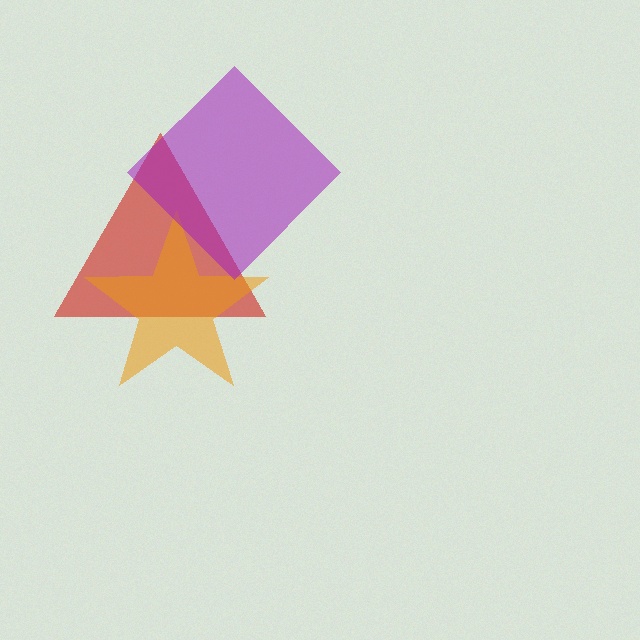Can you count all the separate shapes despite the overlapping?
Yes, there are 3 separate shapes.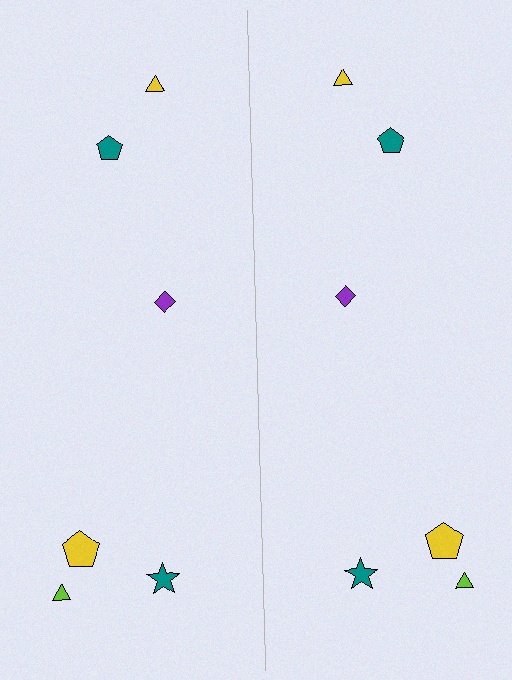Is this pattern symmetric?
Yes, this pattern has bilateral (reflection) symmetry.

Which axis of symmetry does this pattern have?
The pattern has a vertical axis of symmetry running through the center of the image.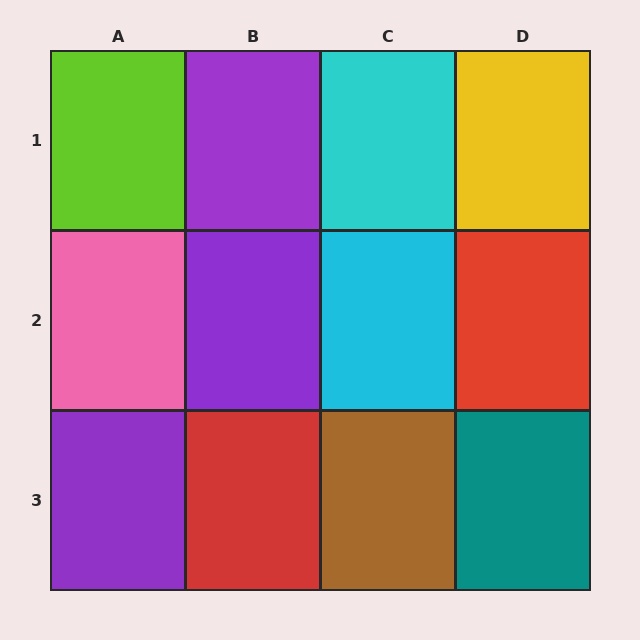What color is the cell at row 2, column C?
Cyan.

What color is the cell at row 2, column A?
Pink.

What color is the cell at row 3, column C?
Brown.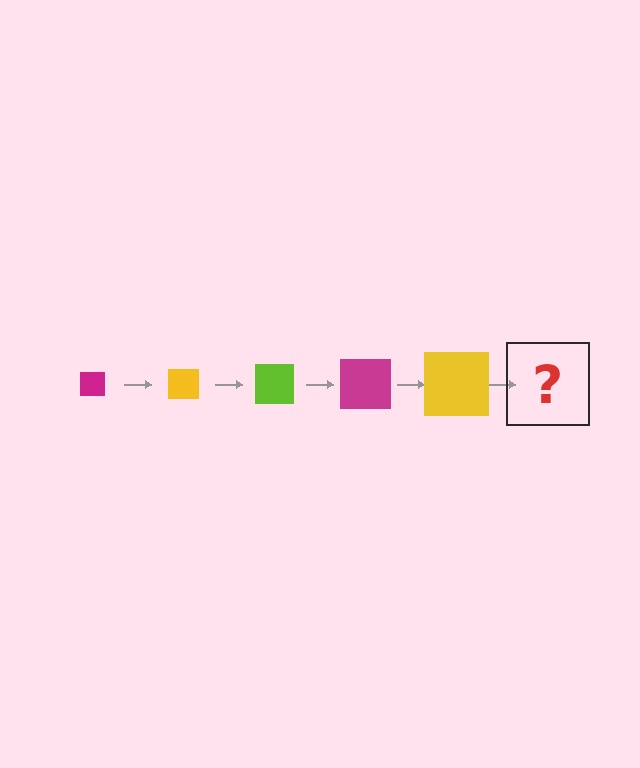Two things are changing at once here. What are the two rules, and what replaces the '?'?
The two rules are that the square grows larger each step and the color cycles through magenta, yellow, and lime. The '?' should be a lime square, larger than the previous one.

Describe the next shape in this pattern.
It should be a lime square, larger than the previous one.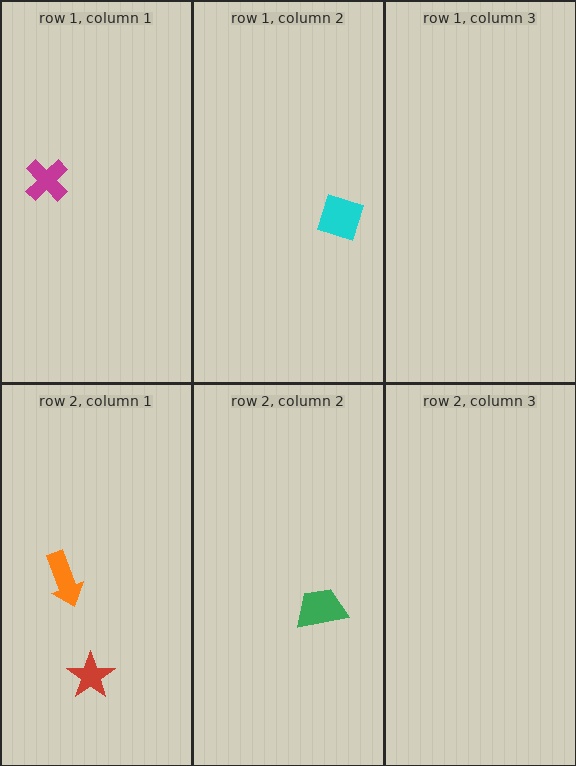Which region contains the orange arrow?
The row 2, column 1 region.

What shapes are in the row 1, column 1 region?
The magenta cross.